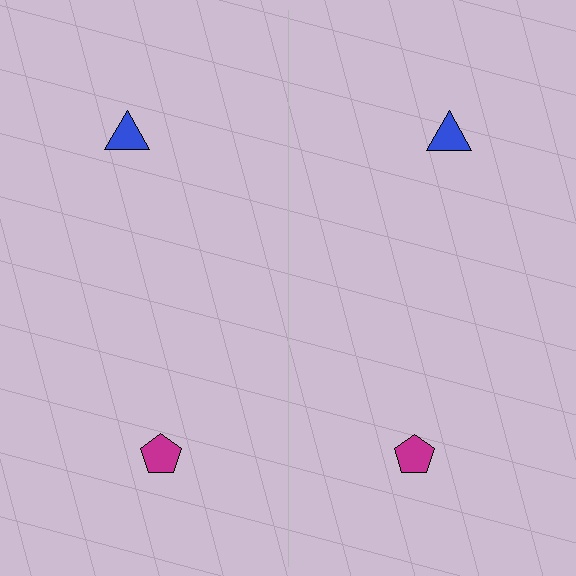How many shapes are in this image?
There are 4 shapes in this image.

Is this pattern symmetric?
Yes, this pattern has bilateral (reflection) symmetry.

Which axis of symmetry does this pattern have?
The pattern has a vertical axis of symmetry running through the center of the image.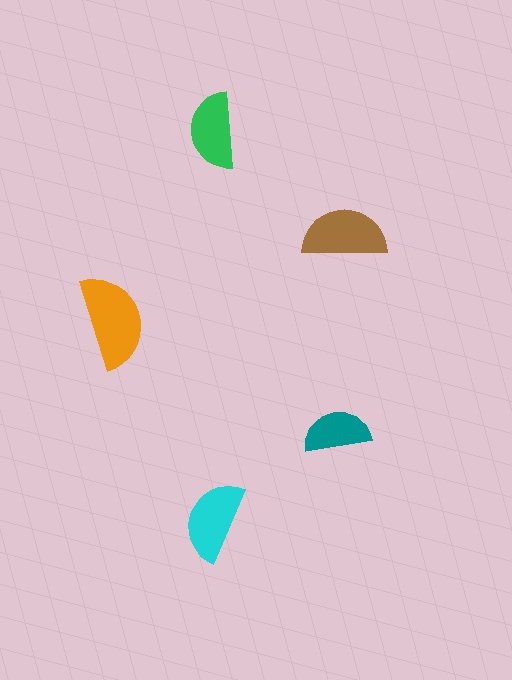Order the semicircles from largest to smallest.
the orange one, the brown one, the cyan one, the green one, the teal one.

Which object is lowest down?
The cyan semicircle is bottommost.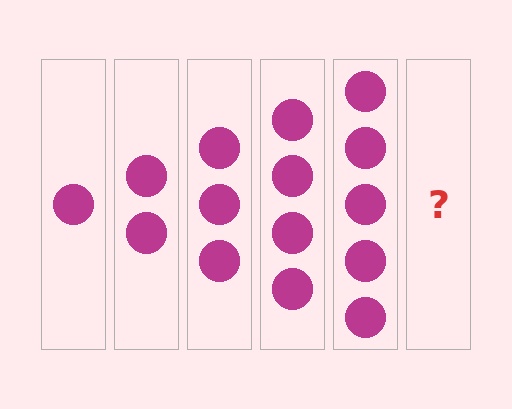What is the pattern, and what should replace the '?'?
The pattern is that each step adds one more circle. The '?' should be 6 circles.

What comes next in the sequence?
The next element should be 6 circles.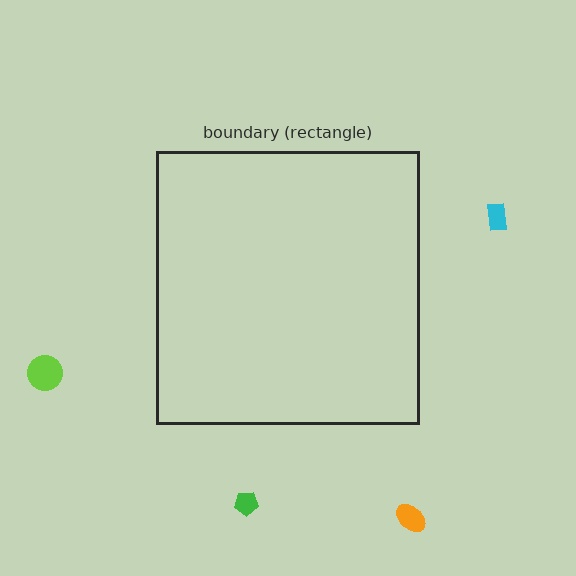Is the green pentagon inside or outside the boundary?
Outside.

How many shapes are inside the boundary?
0 inside, 4 outside.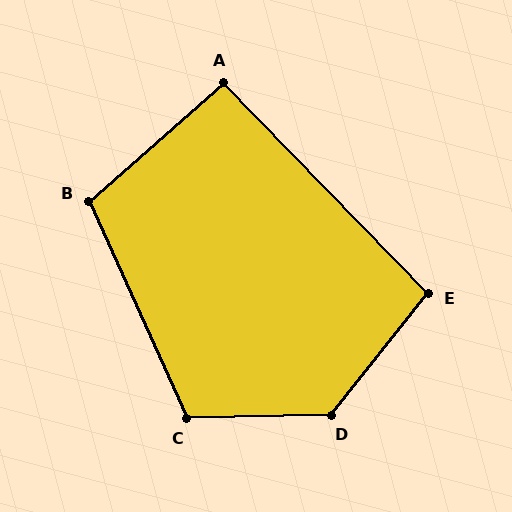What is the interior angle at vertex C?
Approximately 113 degrees (obtuse).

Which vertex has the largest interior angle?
D, at approximately 130 degrees.